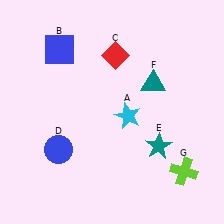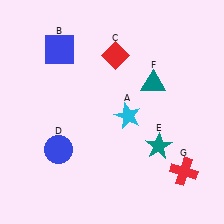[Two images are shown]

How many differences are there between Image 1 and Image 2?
There is 1 difference between the two images.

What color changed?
The cross (G) changed from lime in Image 1 to red in Image 2.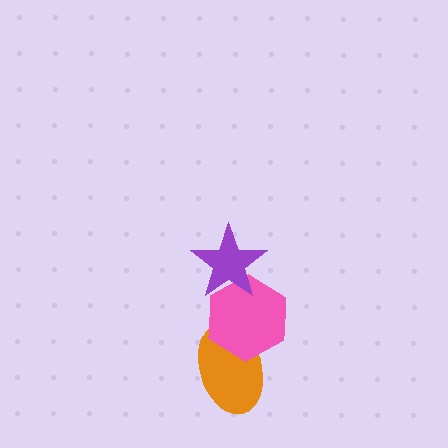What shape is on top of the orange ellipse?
The pink hexagon is on top of the orange ellipse.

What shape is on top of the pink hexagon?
The purple star is on top of the pink hexagon.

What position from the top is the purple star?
The purple star is 1st from the top.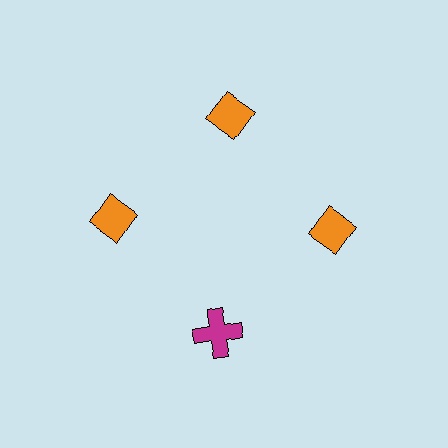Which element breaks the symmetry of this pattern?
The magenta cross at roughly the 6 o'clock position breaks the symmetry. All other shapes are orange diamonds.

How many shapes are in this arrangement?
There are 4 shapes arranged in a ring pattern.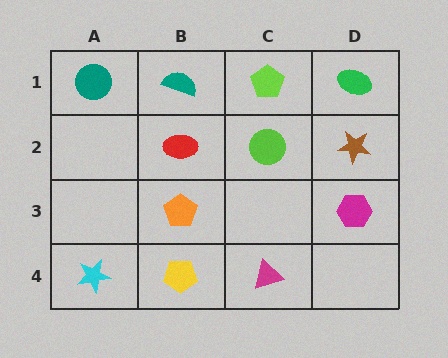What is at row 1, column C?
A lime pentagon.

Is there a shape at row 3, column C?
No, that cell is empty.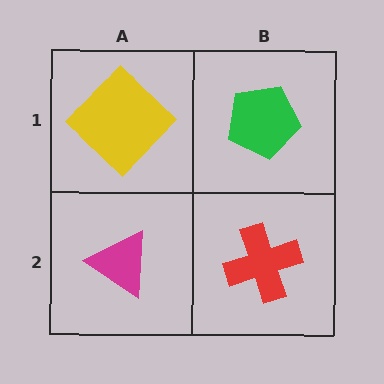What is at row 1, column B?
A green pentagon.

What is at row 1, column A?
A yellow diamond.